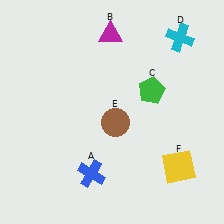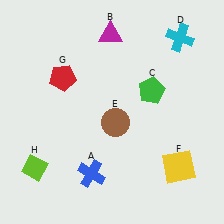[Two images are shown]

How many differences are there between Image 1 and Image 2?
There are 2 differences between the two images.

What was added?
A red pentagon (G), a lime diamond (H) were added in Image 2.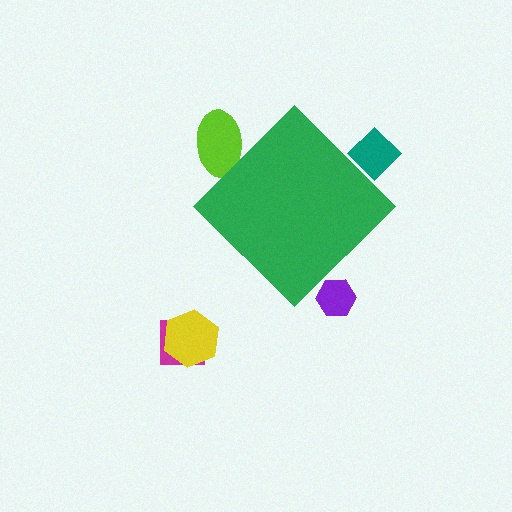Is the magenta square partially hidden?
No, the magenta square is fully visible.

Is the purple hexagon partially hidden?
Yes, the purple hexagon is partially hidden behind the green diamond.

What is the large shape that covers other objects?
A green diamond.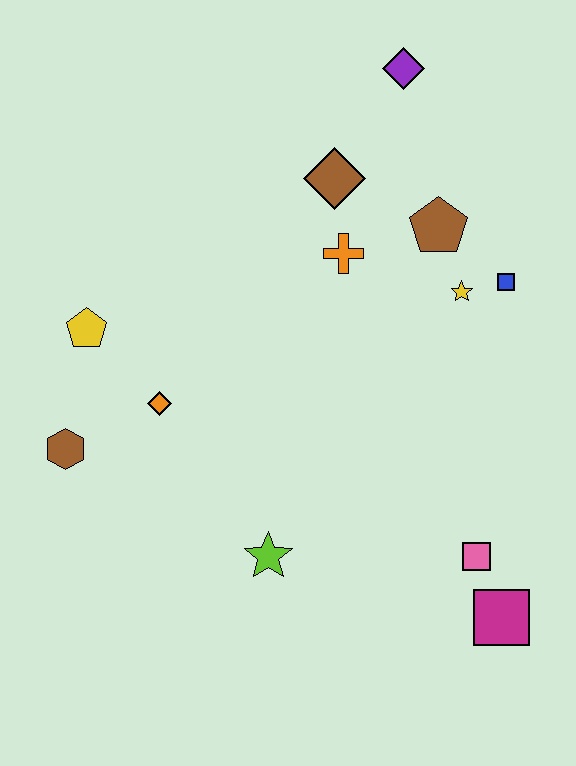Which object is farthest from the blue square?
The brown hexagon is farthest from the blue square.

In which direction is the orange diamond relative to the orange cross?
The orange diamond is to the left of the orange cross.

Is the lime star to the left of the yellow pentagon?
No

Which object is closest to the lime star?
The orange diamond is closest to the lime star.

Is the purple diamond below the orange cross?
No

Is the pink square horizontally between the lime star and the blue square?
Yes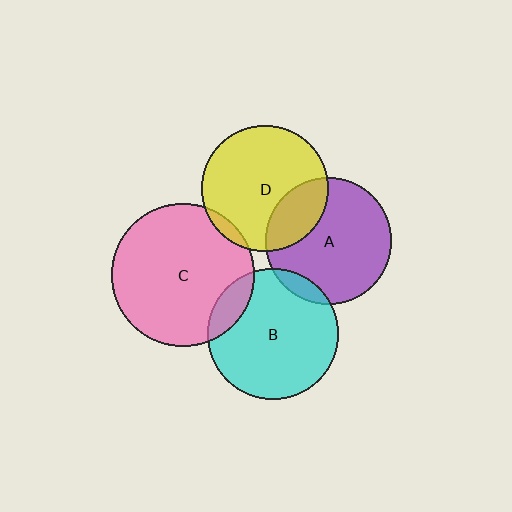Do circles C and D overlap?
Yes.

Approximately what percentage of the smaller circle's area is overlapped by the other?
Approximately 5%.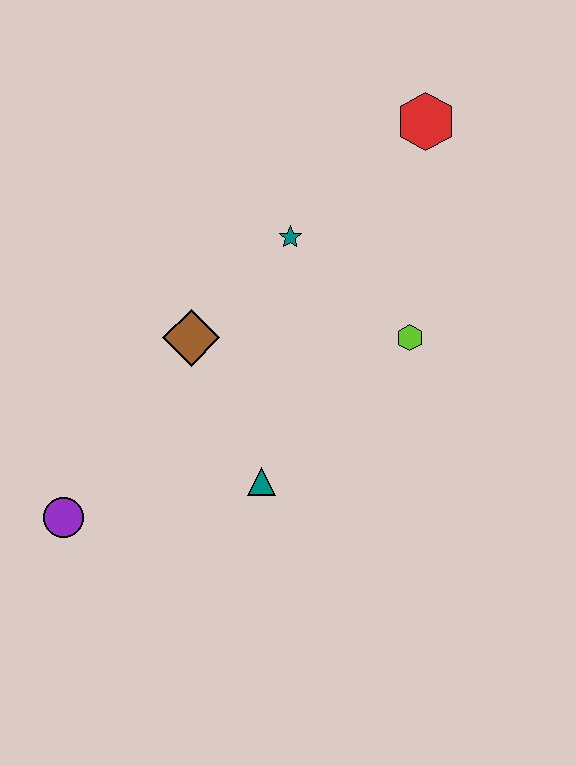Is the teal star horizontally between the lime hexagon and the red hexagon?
No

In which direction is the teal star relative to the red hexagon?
The teal star is to the left of the red hexagon.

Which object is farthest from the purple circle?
The red hexagon is farthest from the purple circle.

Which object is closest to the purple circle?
The teal triangle is closest to the purple circle.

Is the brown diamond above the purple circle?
Yes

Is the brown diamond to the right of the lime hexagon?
No